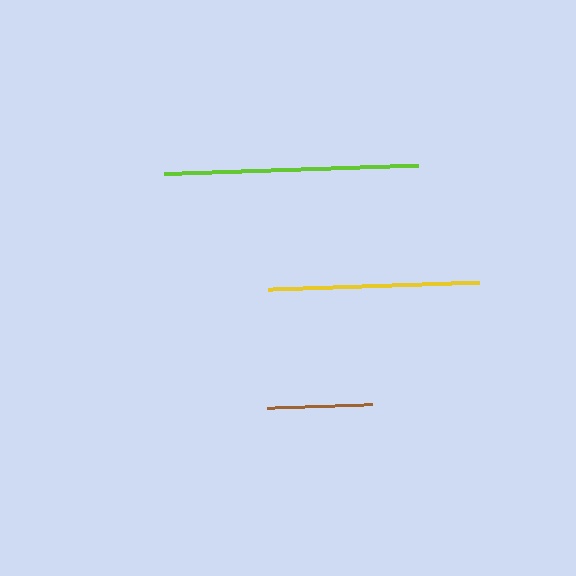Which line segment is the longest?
The lime line is the longest at approximately 254 pixels.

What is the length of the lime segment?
The lime segment is approximately 254 pixels long.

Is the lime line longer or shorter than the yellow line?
The lime line is longer than the yellow line.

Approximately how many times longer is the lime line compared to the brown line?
The lime line is approximately 2.4 times the length of the brown line.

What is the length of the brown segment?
The brown segment is approximately 105 pixels long.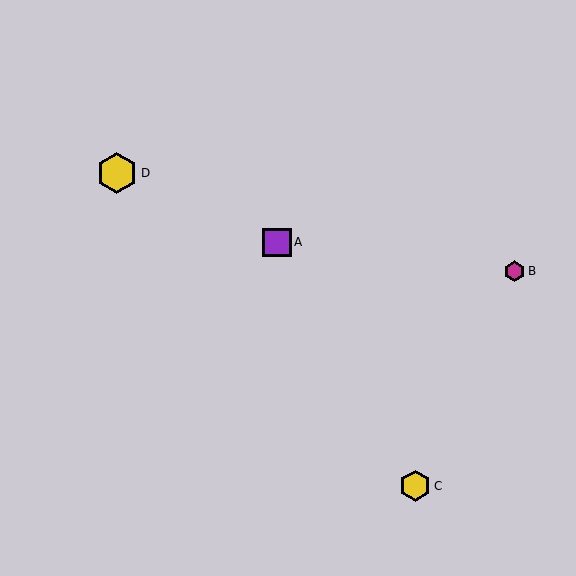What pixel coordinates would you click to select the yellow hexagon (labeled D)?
Click at (117, 173) to select the yellow hexagon D.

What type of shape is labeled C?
Shape C is a yellow hexagon.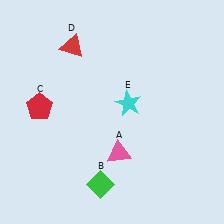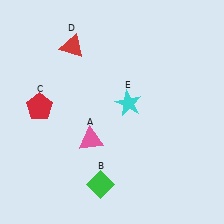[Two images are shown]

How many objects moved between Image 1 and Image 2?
1 object moved between the two images.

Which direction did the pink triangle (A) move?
The pink triangle (A) moved left.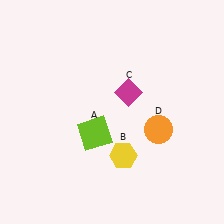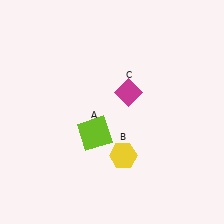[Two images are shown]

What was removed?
The orange circle (D) was removed in Image 2.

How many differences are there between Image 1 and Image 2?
There is 1 difference between the two images.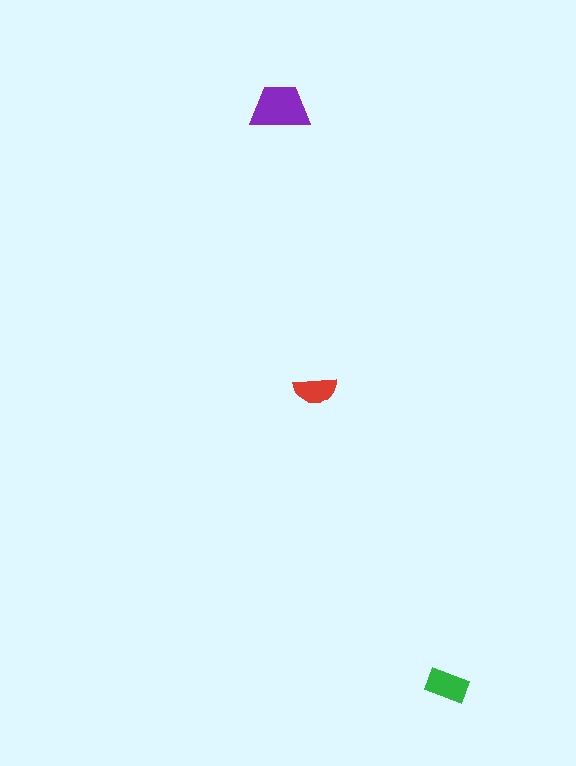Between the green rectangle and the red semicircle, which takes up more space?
The green rectangle.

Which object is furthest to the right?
The green rectangle is rightmost.